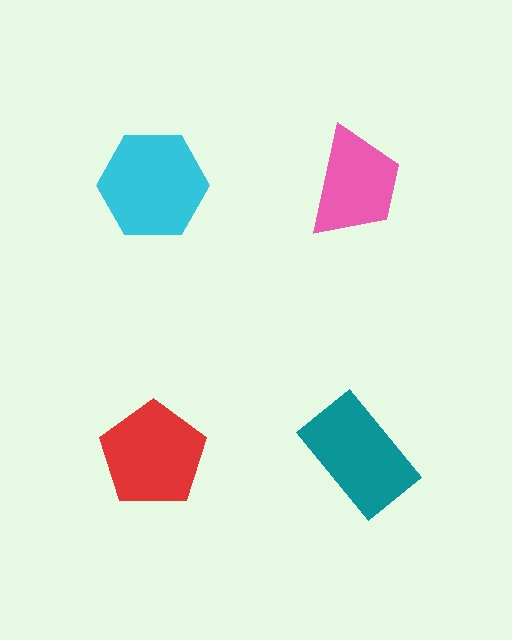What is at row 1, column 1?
A cyan hexagon.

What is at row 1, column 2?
A pink trapezoid.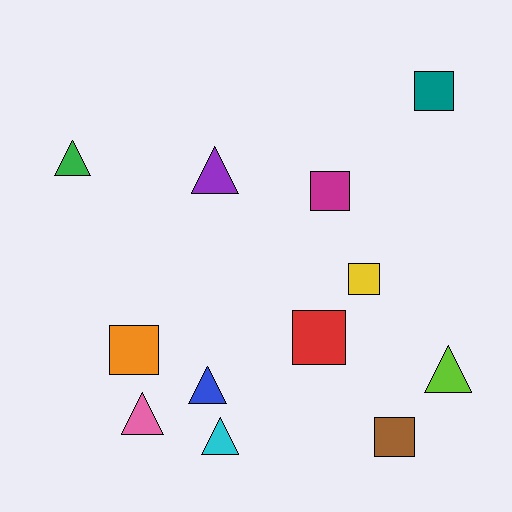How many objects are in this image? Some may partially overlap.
There are 12 objects.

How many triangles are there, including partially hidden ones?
There are 6 triangles.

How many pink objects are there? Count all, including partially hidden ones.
There is 1 pink object.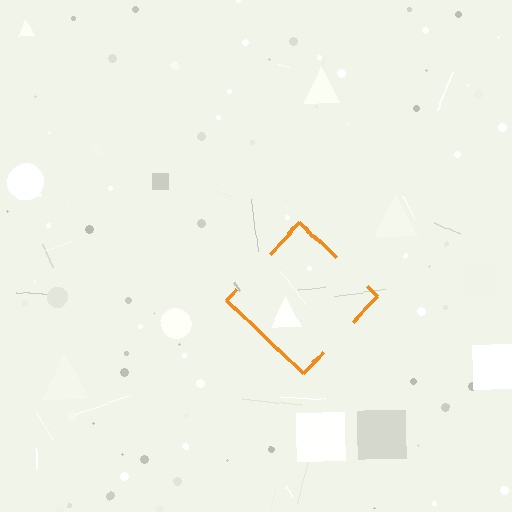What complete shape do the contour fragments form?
The contour fragments form a diamond.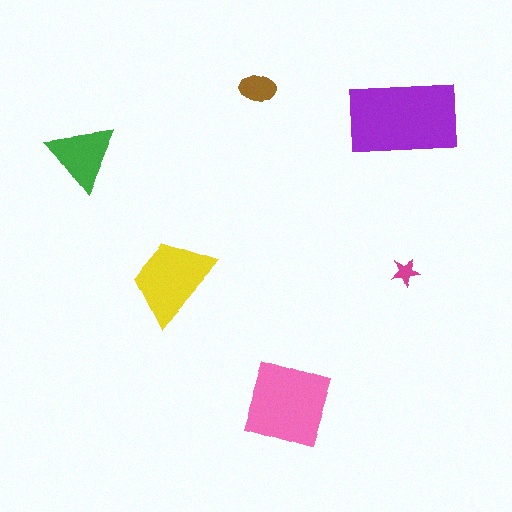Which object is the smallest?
The magenta star.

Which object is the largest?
The purple rectangle.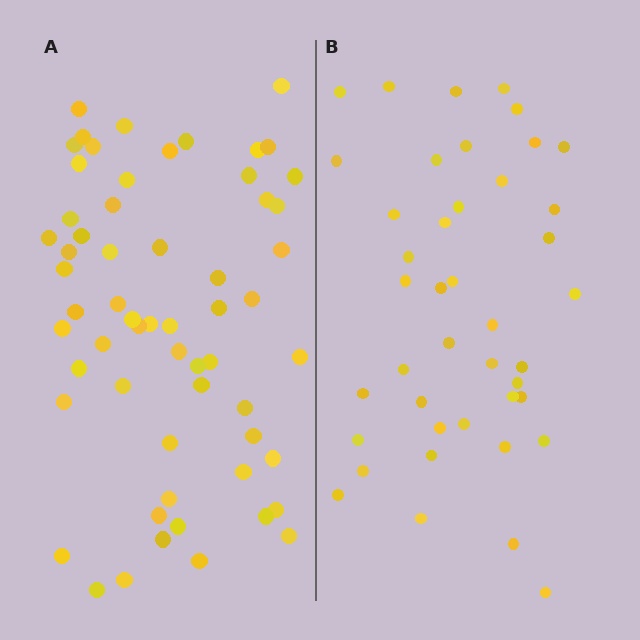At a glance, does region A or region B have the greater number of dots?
Region A (the left region) has more dots.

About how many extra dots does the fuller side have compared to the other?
Region A has approximately 20 more dots than region B.